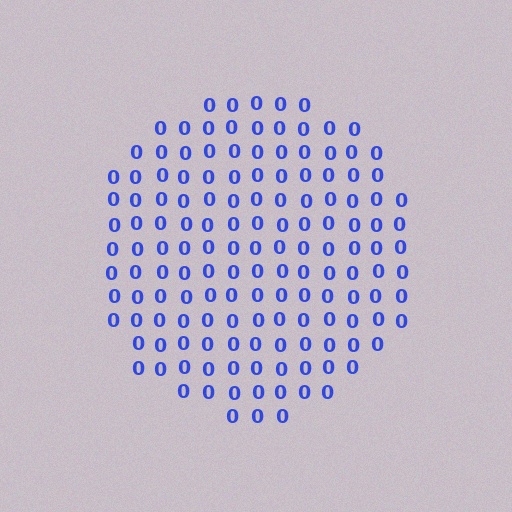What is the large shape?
The large shape is a circle.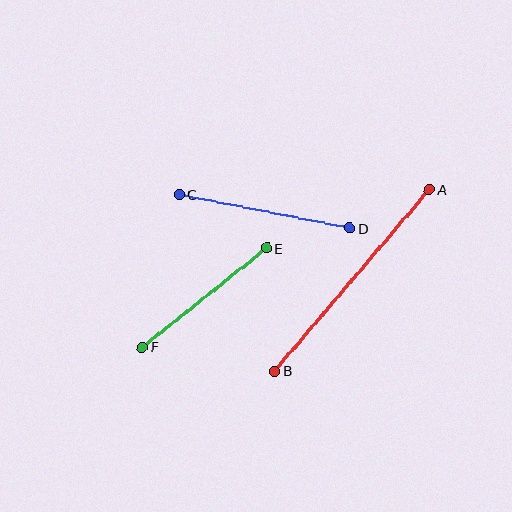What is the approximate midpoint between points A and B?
The midpoint is at approximately (352, 280) pixels.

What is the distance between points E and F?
The distance is approximately 159 pixels.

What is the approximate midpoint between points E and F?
The midpoint is at approximately (204, 298) pixels.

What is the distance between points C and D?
The distance is approximately 174 pixels.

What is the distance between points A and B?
The distance is approximately 239 pixels.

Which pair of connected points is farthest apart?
Points A and B are farthest apart.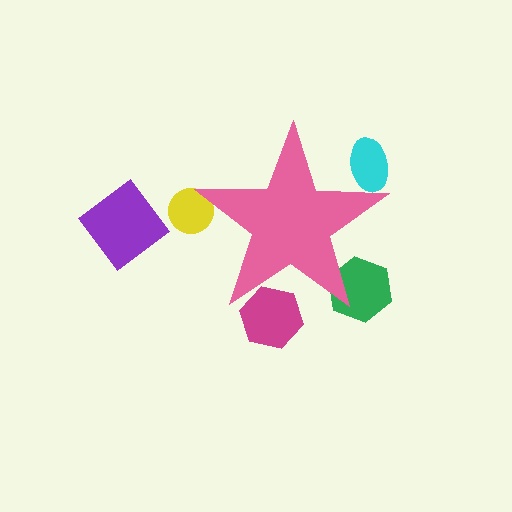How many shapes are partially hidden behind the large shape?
4 shapes are partially hidden.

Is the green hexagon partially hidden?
Yes, the green hexagon is partially hidden behind the pink star.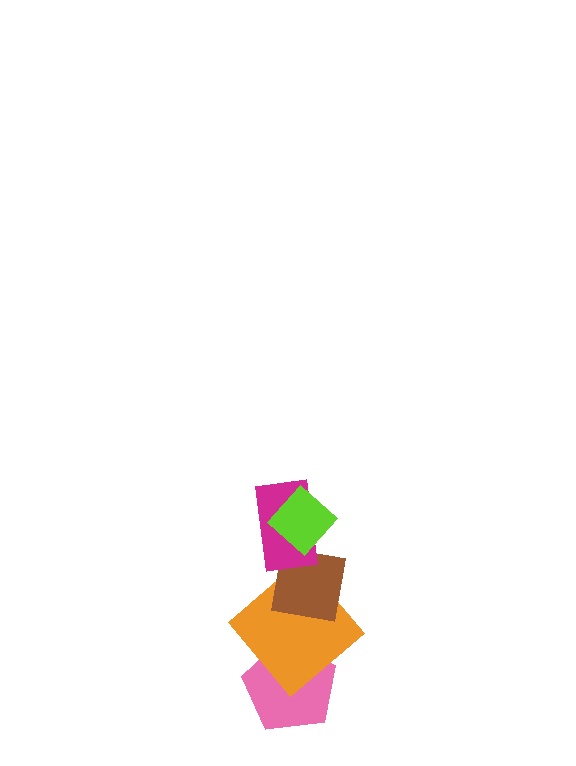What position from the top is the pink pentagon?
The pink pentagon is 5th from the top.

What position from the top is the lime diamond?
The lime diamond is 1st from the top.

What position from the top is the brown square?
The brown square is 3rd from the top.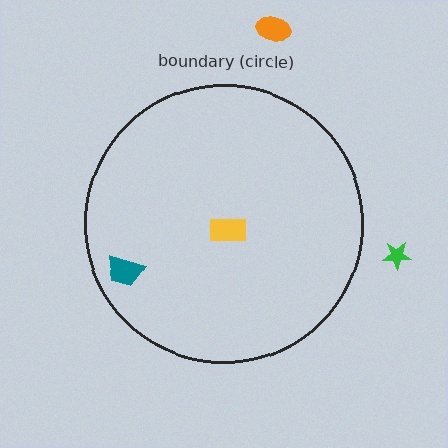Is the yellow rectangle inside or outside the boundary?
Inside.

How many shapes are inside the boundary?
2 inside, 2 outside.